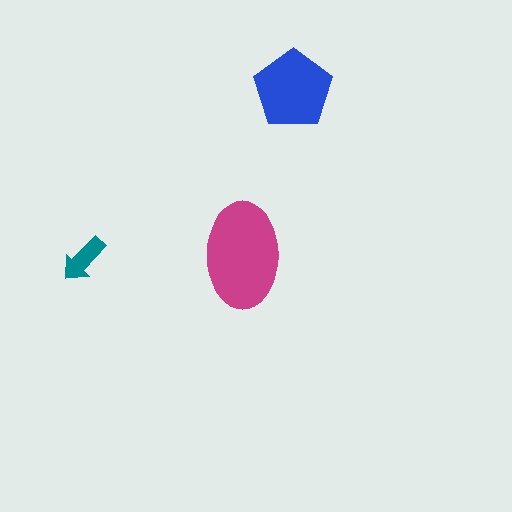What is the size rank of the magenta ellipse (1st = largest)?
1st.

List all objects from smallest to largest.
The teal arrow, the blue pentagon, the magenta ellipse.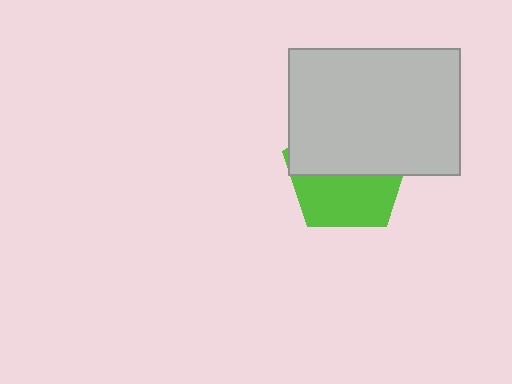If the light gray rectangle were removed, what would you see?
You would see the complete lime pentagon.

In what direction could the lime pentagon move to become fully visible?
The lime pentagon could move down. That would shift it out from behind the light gray rectangle entirely.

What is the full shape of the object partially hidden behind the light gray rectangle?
The partially hidden object is a lime pentagon.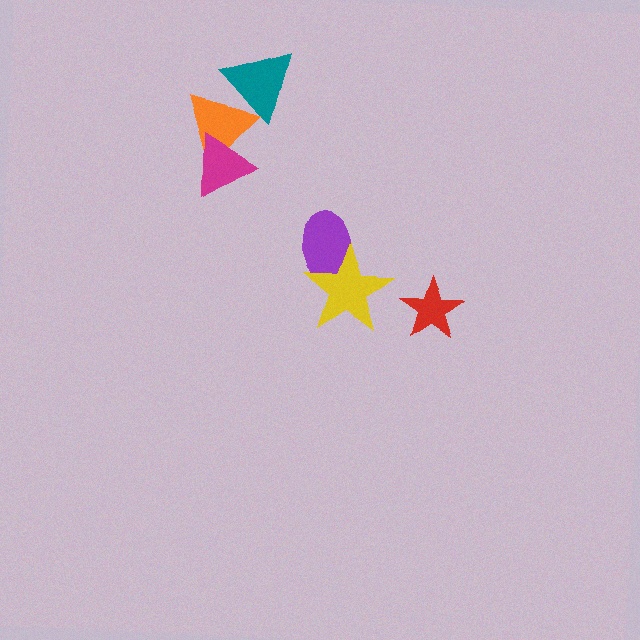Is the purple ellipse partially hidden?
Yes, it is partially covered by another shape.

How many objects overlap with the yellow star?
1 object overlaps with the yellow star.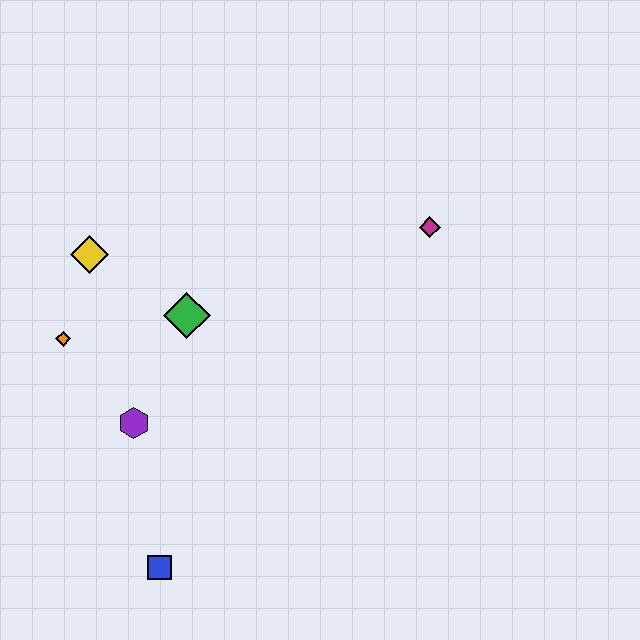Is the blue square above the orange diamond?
No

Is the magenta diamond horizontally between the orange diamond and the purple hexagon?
No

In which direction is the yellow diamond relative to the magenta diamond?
The yellow diamond is to the left of the magenta diamond.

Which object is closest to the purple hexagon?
The orange diamond is closest to the purple hexagon.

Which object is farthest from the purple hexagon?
The magenta diamond is farthest from the purple hexagon.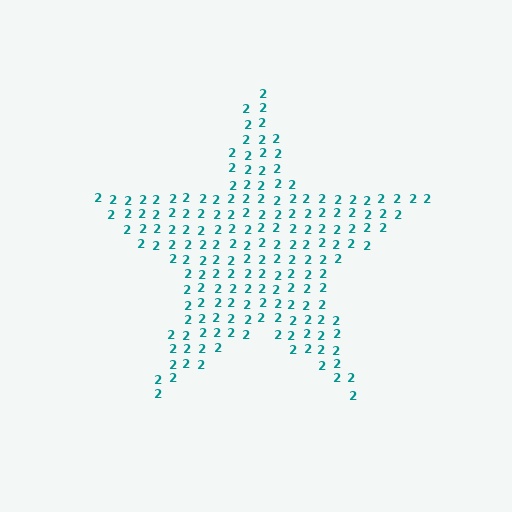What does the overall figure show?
The overall figure shows a star.